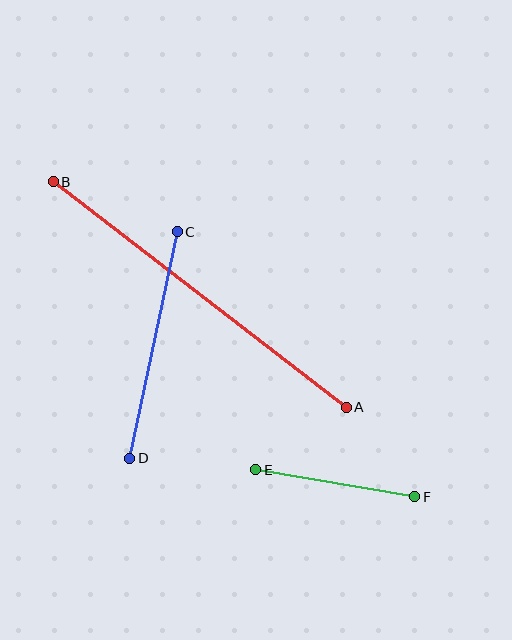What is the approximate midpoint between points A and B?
The midpoint is at approximately (200, 295) pixels.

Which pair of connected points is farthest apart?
Points A and B are farthest apart.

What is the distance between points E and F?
The distance is approximately 161 pixels.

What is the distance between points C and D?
The distance is approximately 232 pixels.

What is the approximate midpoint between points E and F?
The midpoint is at approximately (335, 483) pixels.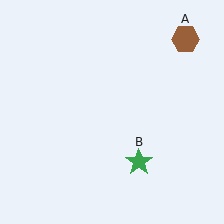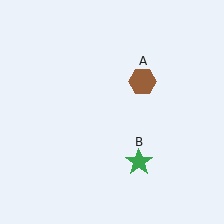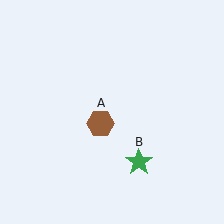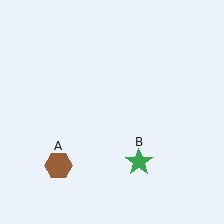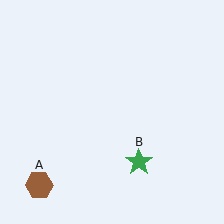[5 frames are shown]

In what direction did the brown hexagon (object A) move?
The brown hexagon (object A) moved down and to the left.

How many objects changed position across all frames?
1 object changed position: brown hexagon (object A).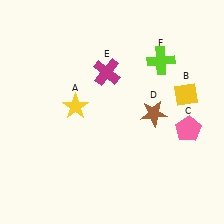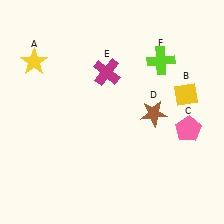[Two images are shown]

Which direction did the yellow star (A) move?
The yellow star (A) moved up.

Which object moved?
The yellow star (A) moved up.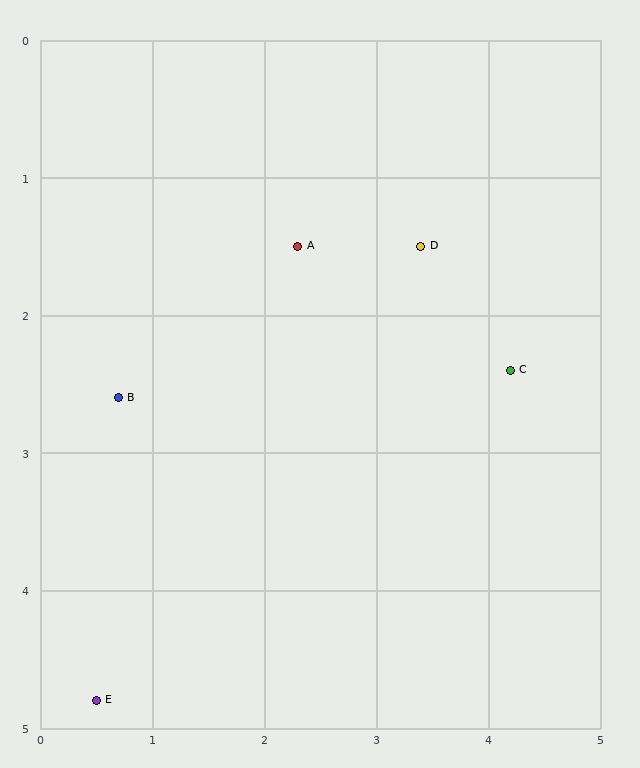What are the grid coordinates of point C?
Point C is at approximately (4.2, 2.4).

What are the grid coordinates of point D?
Point D is at approximately (3.4, 1.5).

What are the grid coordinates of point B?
Point B is at approximately (0.7, 2.6).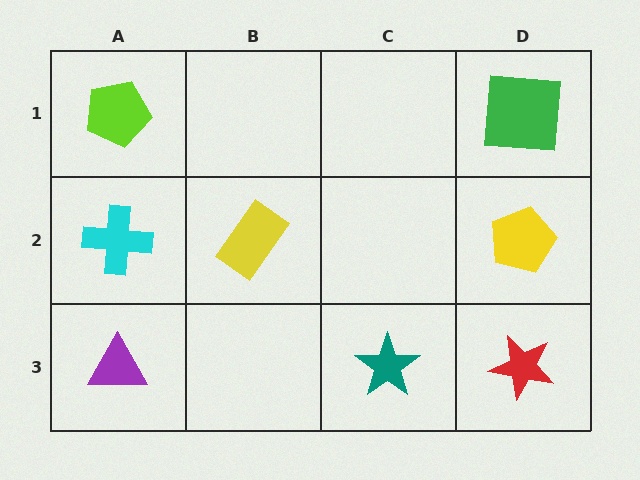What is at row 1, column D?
A green square.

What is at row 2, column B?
A yellow rectangle.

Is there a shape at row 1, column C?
No, that cell is empty.